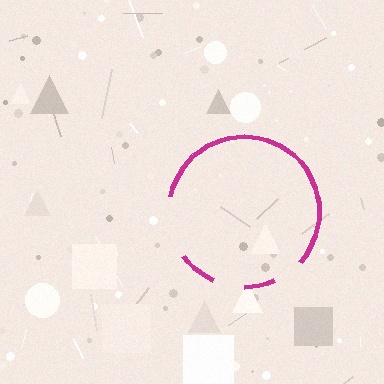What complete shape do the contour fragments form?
The contour fragments form a circle.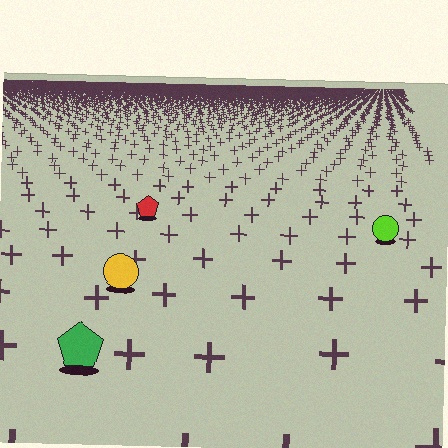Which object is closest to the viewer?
The green pentagon is closest. The texture marks near it are larger and more spread out.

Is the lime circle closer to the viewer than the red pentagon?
Yes. The lime circle is closer — you can tell from the texture gradient: the ground texture is coarser near it.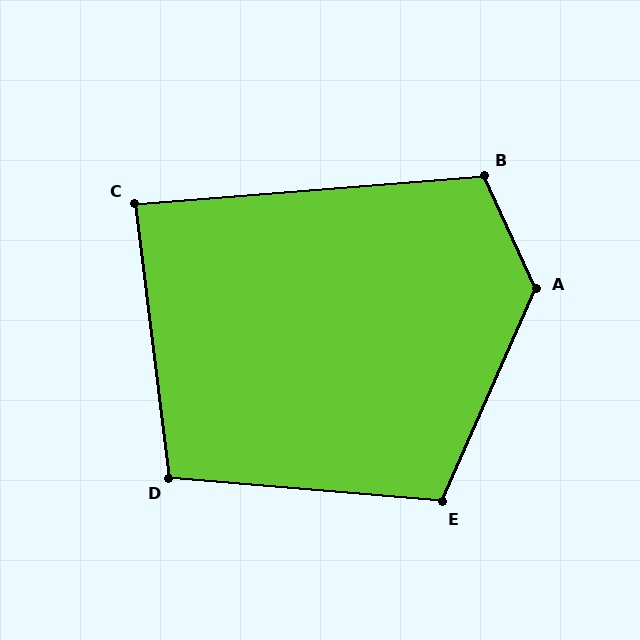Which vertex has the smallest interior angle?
C, at approximately 88 degrees.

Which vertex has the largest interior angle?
A, at approximately 131 degrees.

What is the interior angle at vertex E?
Approximately 109 degrees (obtuse).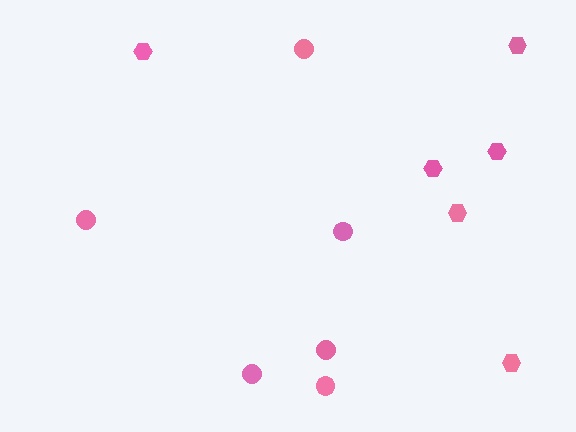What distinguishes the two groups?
There are 2 groups: one group of circles (6) and one group of hexagons (6).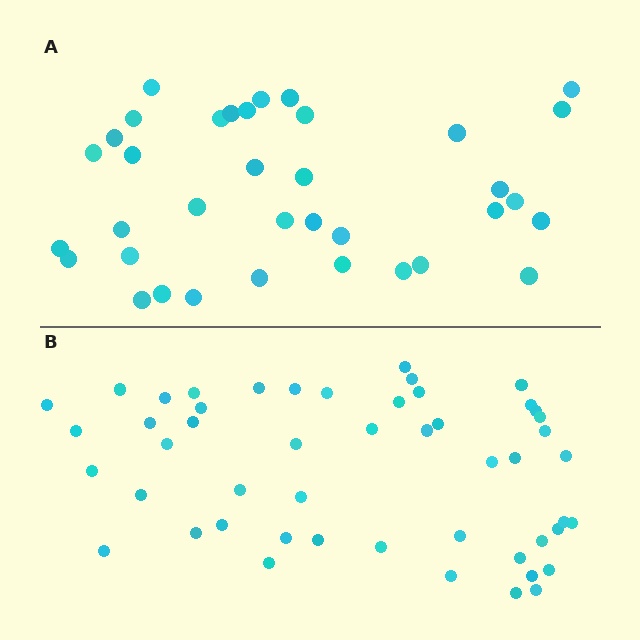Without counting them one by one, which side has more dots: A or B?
Region B (the bottom region) has more dots.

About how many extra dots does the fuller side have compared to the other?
Region B has approximately 15 more dots than region A.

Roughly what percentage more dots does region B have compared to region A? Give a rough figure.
About 40% more.